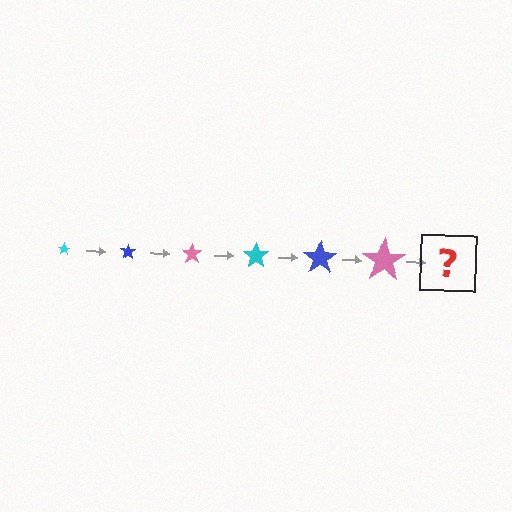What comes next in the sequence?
The next element should be a cyan star, larger than the previous one.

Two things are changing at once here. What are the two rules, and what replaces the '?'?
The two rules are that the star grows larger each step and the color cycles through cyan, blue, and pink. The '?' should be a cyan star, larger than the previous one.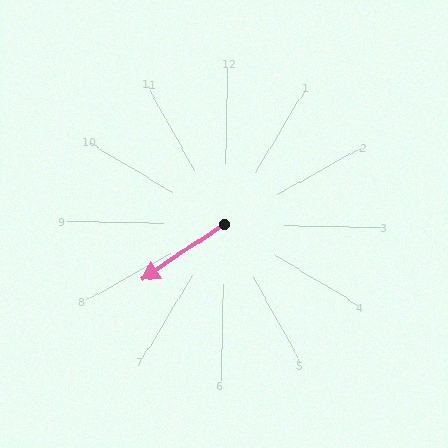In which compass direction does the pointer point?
Southwest.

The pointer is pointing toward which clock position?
Roughly 8 o'clock.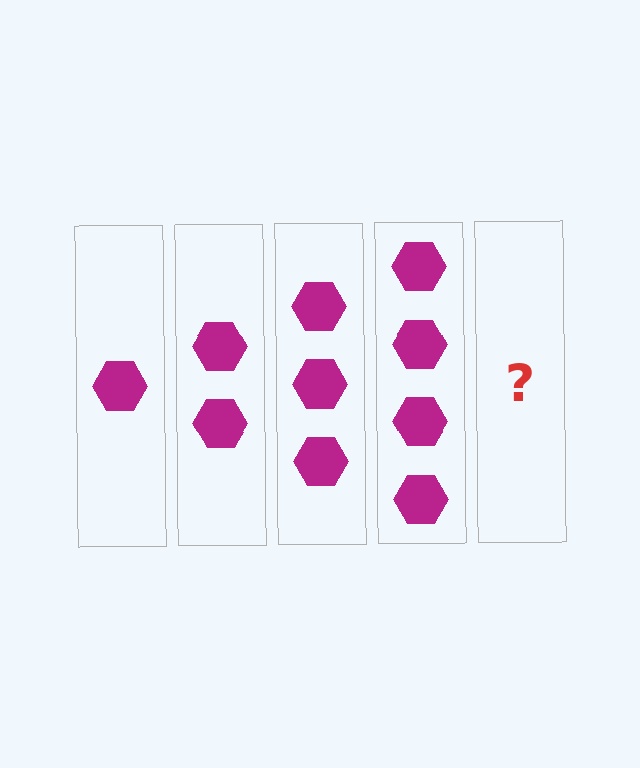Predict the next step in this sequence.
The next step is 5 hexagons.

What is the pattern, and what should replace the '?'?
The pattern is that each step adds one more hexagon. The '?' should be 5 hexagons.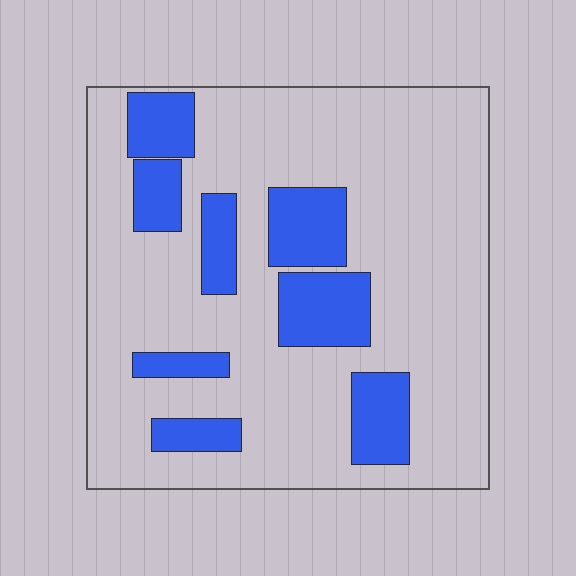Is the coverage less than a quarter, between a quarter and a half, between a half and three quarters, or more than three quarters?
Less than a quarter.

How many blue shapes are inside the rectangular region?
8.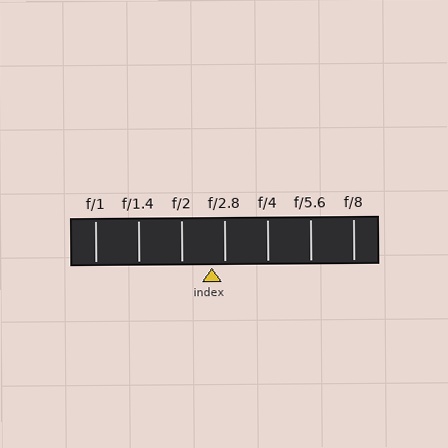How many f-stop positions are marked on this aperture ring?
There are 7 f-stop positions marked.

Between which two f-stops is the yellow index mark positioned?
The index mark is between f/2 and f/2.8.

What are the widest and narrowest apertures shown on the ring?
The widest aperture shown is f/1 and the narrowest is f/8.